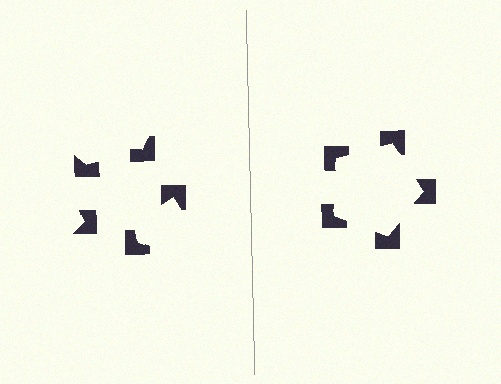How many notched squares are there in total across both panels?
10 — 5 on each side.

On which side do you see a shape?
An illusory pentagon appears on the right side. On the left side the wedge cuts are rotated, so no coherent shape forms.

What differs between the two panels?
The notched squares are positioned identically on both sides; only the wedge orientations differ. On the right they align to a pentagon; on the left they are misaligned.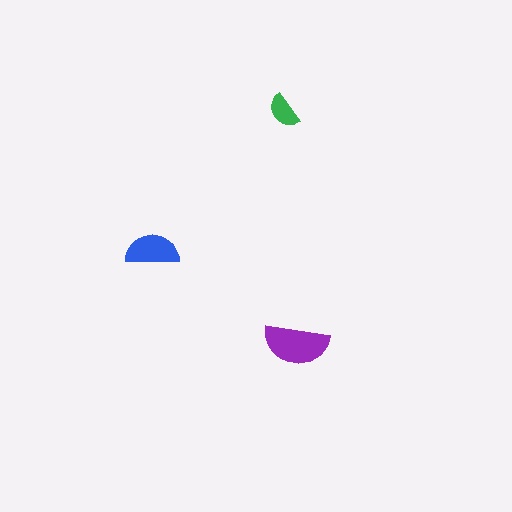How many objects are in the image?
There are 3 objects in the image.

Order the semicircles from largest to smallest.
the purple one, the blue one, the green one.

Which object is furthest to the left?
The blue semicircle is leftmost.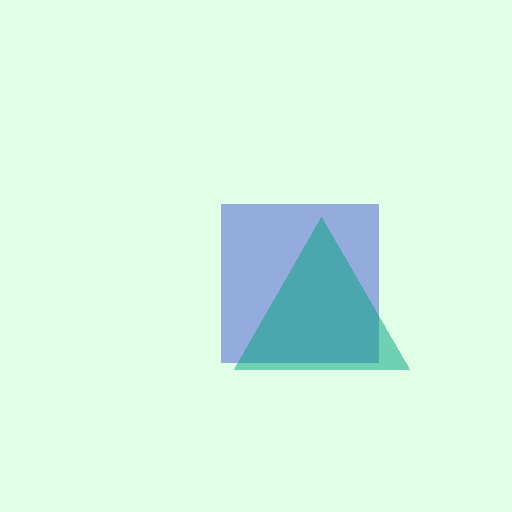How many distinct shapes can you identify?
There are 2 distinct shapes: a blue square, a teal triangle.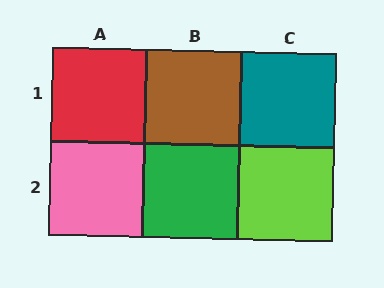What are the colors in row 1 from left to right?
Red, brown, teal.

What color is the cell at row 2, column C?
Lime.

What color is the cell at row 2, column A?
Pink.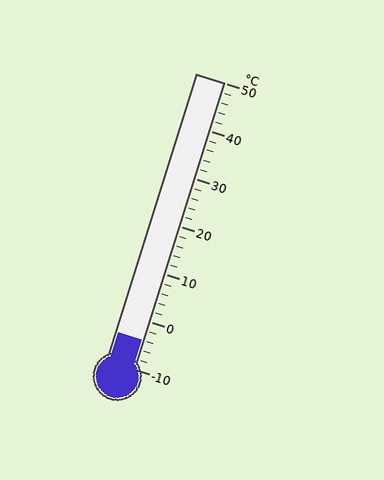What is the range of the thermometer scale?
The thermometer scale ranges from -10°C to 50°C.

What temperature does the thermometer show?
The thermometer shows approximately -4°C.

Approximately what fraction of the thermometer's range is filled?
The thermometer is filled to approximately 10% of its range.